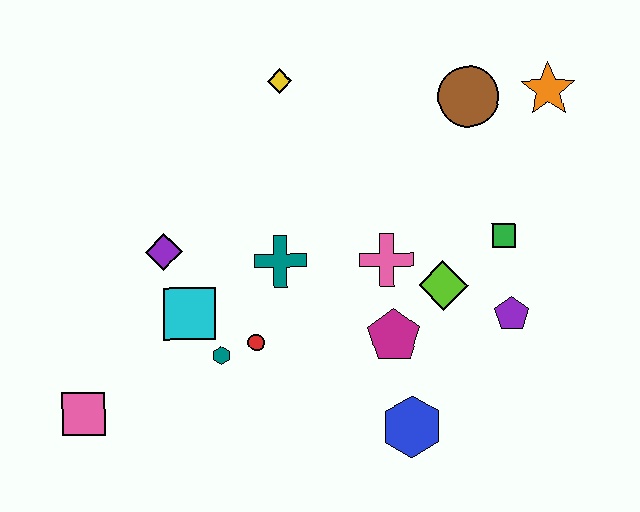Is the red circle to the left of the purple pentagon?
Yes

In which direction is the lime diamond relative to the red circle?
The lime diamond is to the right of the red circle.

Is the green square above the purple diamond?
Yes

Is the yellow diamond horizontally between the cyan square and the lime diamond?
Yes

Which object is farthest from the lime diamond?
The pink square is farthest from the lime diamond.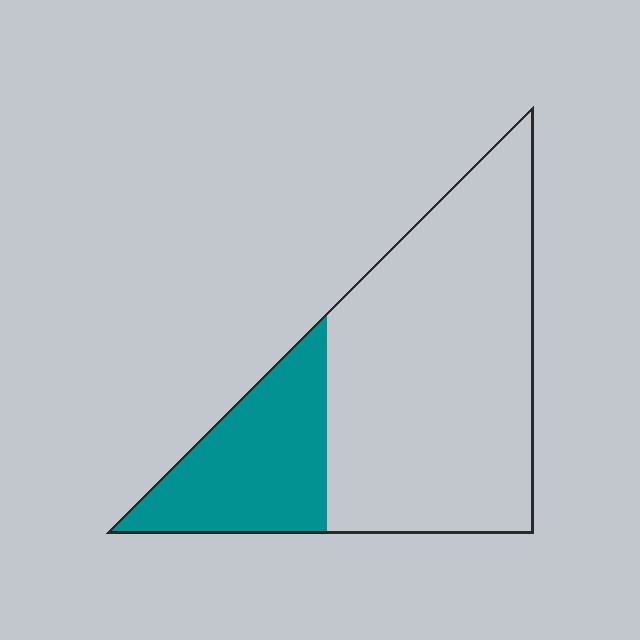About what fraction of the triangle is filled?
About one quarter (1/4).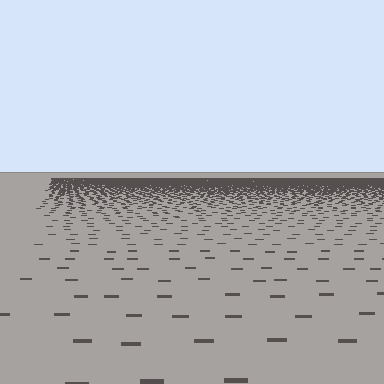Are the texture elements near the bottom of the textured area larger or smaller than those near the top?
Larger. Near the bottom, elements are closer to the viewer and appear at a bigger on-screen size.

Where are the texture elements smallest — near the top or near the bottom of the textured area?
Near the top.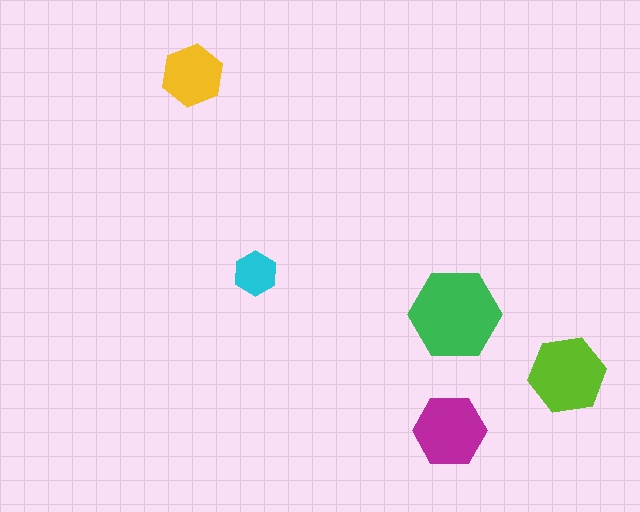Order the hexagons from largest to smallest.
the green one, the lime one, the magenta one, the yellow one, the cyan one.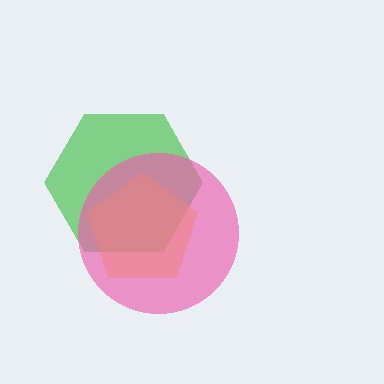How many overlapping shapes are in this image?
There are 3 overlapping shapes in the image.